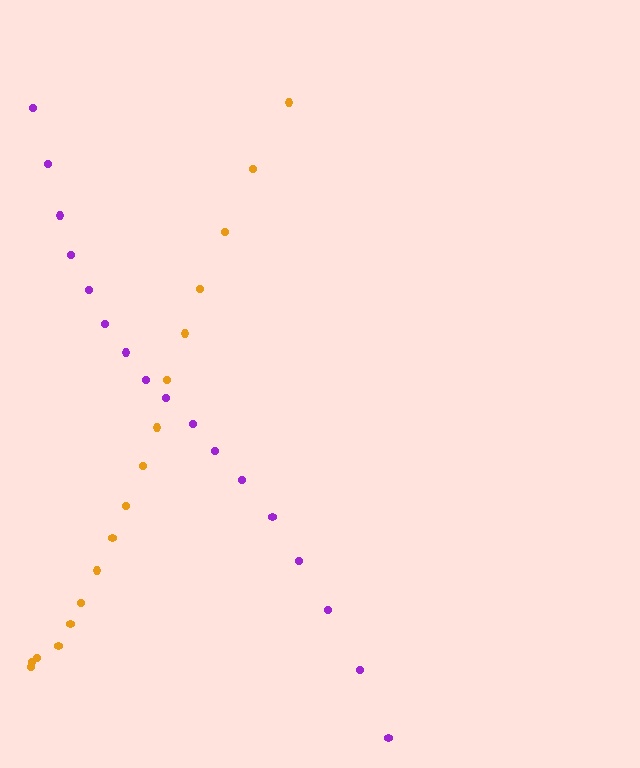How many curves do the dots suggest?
There are 2 distinct paths.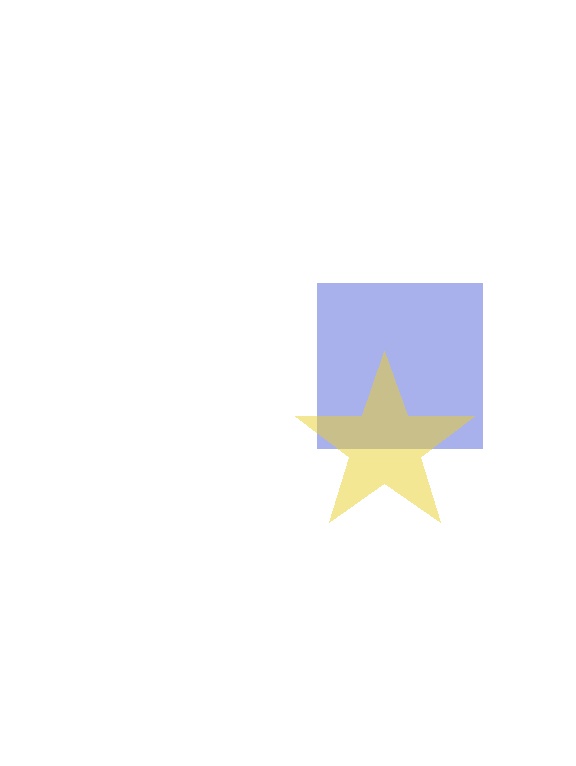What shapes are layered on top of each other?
The layered shapes are: a blue square, a yellow star.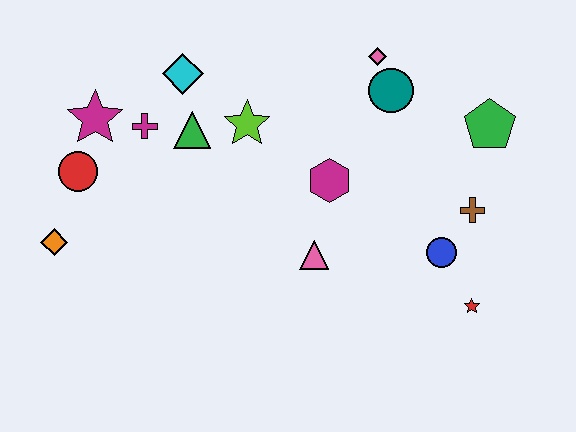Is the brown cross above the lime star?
No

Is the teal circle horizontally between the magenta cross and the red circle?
No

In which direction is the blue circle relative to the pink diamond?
The blue circle is below the pink diamond.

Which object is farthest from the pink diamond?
The orange diamond is farthest from the pink diamond.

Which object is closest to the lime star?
The green triangle is closest to the lime star.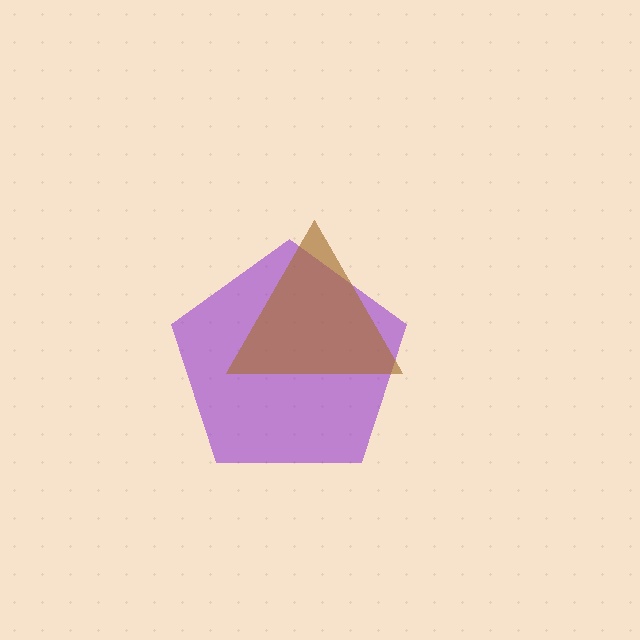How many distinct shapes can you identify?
There are 2 distinct shapes: a purple pentagon, a brown triangle.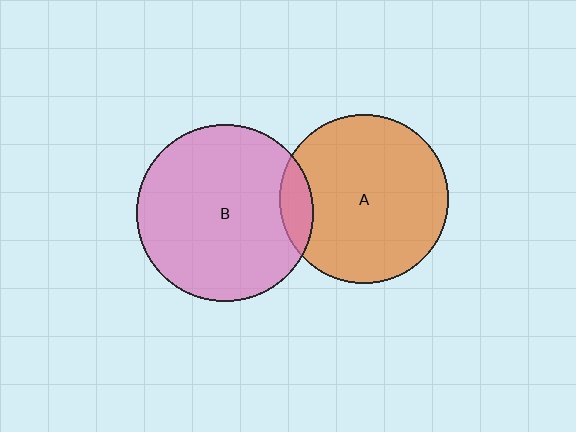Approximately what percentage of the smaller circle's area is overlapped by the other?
Approximately 10%.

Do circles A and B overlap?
Yes.